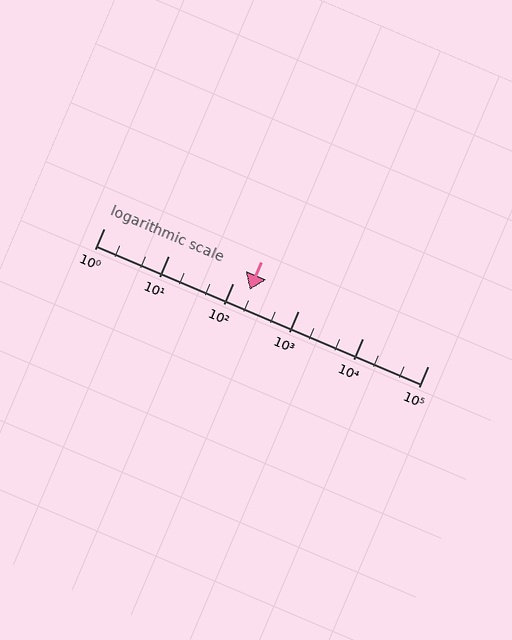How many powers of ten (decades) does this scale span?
The scale spans 5 decades, from 1 to 100000.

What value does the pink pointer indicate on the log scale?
The pointer indicates approximately 180.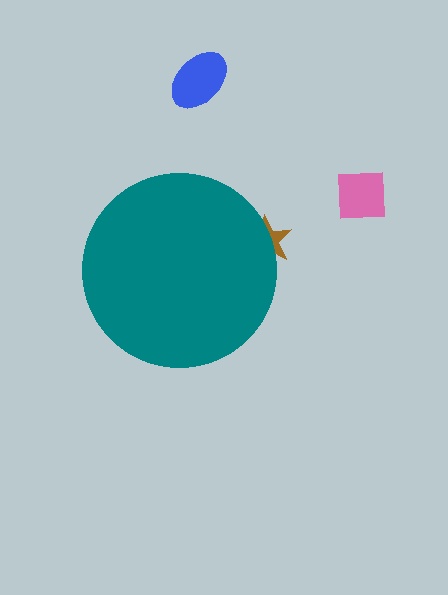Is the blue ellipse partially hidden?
No, the blue ellipse is fully visible.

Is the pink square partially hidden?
No, the pink square is fully visible.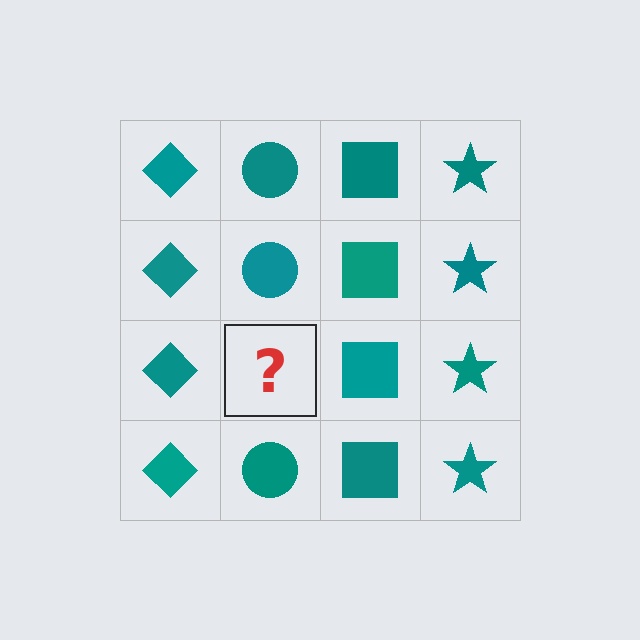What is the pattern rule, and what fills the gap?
The rule is that each column has a consistent shape. The gap should be filled with a teal circle.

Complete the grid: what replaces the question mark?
The question mark should be replaced with a teal circle.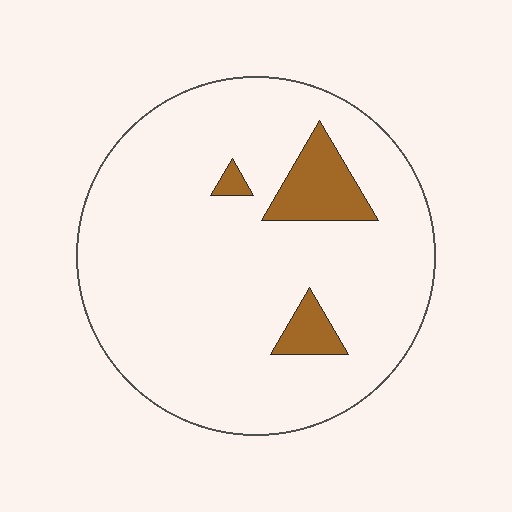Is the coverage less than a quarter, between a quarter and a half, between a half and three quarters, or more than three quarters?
Less than a quarter.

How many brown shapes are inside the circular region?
3.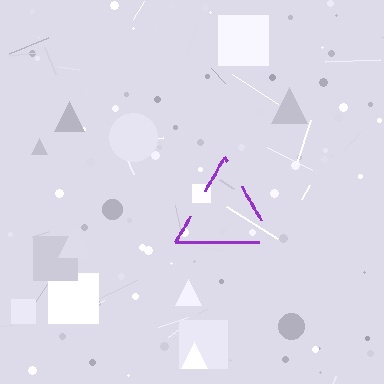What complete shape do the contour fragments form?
The contour fragments form a triangle.